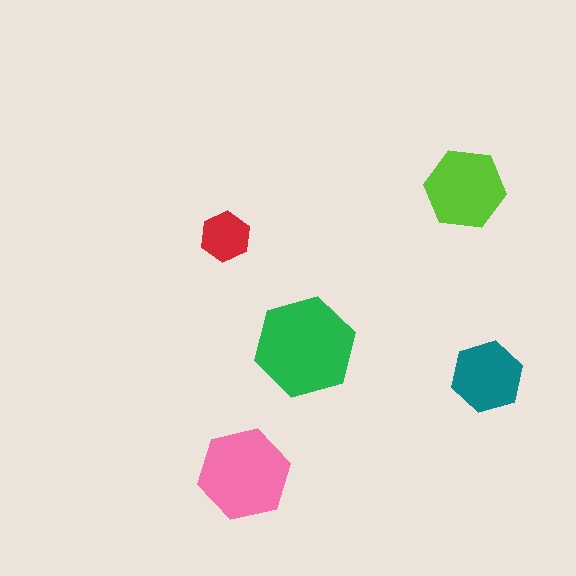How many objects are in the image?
There are 5 objects in the image.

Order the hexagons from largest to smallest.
the green one, the pink one, the lime one, the teal one, the red one.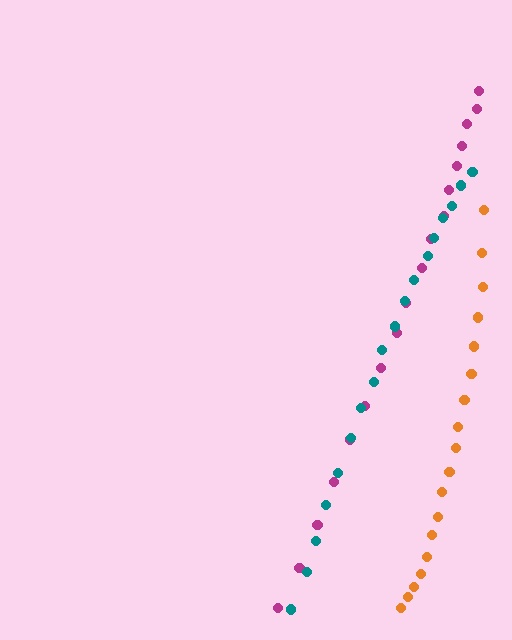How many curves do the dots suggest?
There are 3 distinct paths.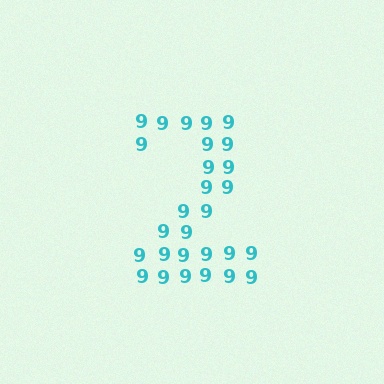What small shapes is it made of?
It is made of small digit 9's.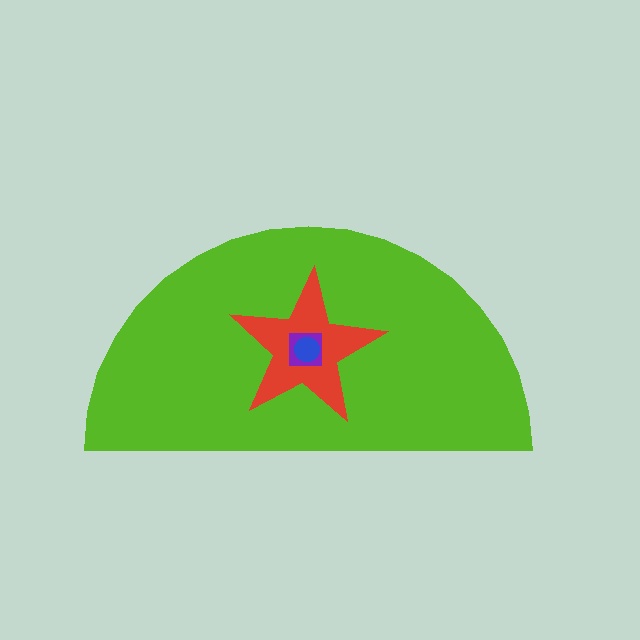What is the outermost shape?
The lime semicircle.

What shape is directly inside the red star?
The purple square.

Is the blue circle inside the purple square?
Yes.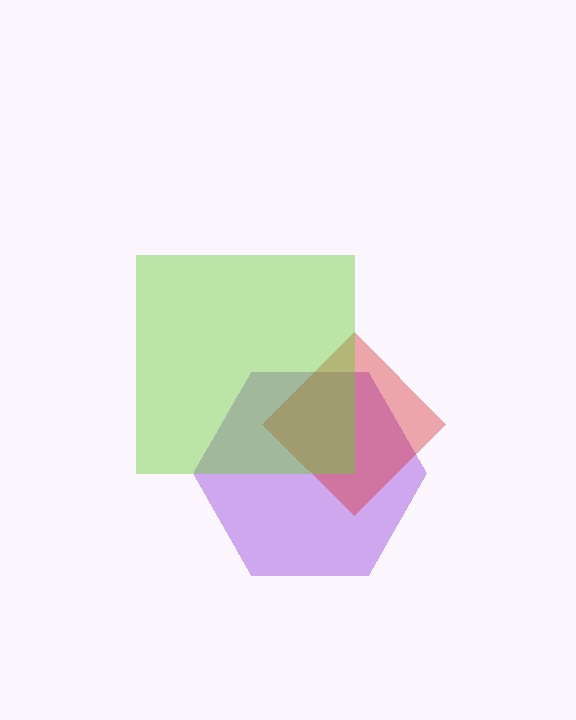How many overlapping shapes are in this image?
There are 3 overlapping shapes in the image.